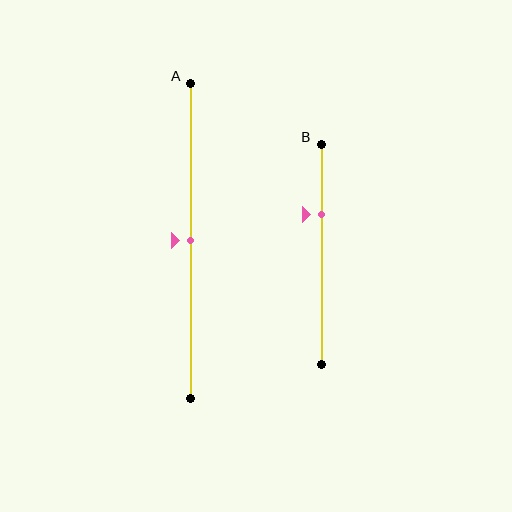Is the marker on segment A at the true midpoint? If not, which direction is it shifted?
Yes, the marker on segment A is at the true midpoint.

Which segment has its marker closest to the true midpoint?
Segment A has its marker closest to the true midpoint.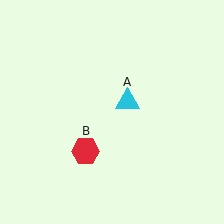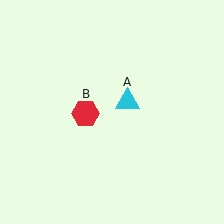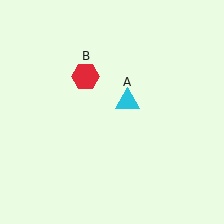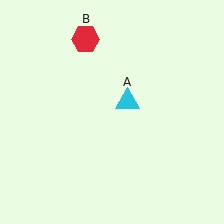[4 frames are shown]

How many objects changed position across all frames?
1 object changed position: red hexagon (object B).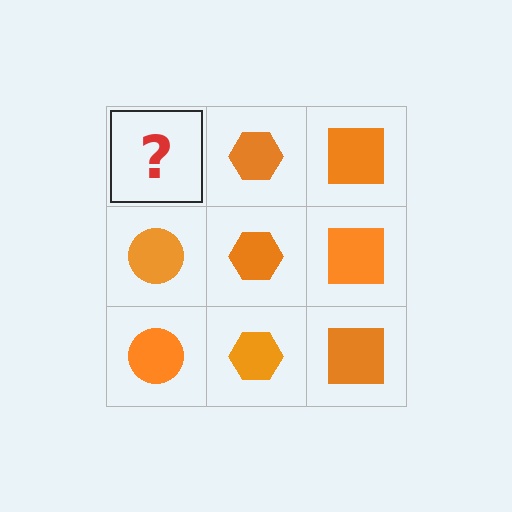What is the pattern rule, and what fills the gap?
The rule is that each column has a consistent shape. The gap should be filled with an orange circle.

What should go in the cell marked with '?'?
The missing cell should contain an orange circle.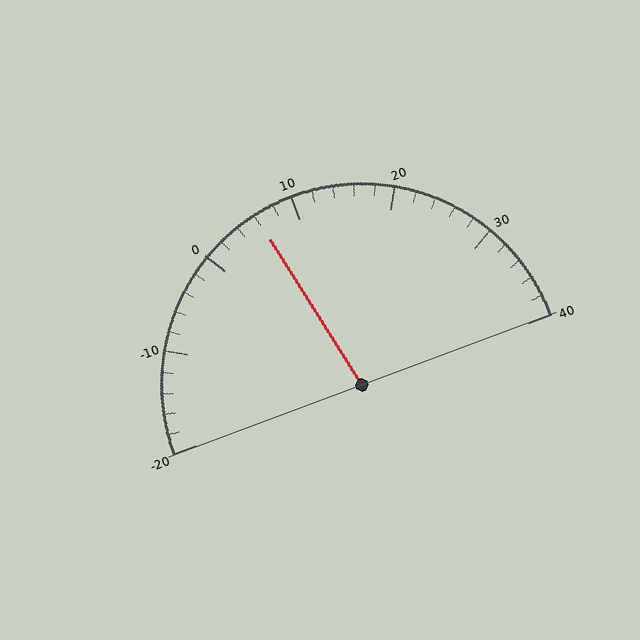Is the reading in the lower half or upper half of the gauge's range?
The reading is in the lower half of the range (-20 to 40).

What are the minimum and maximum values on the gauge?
The gauge ranges from -20 to 40.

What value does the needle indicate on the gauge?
The needle indicates approximately 6.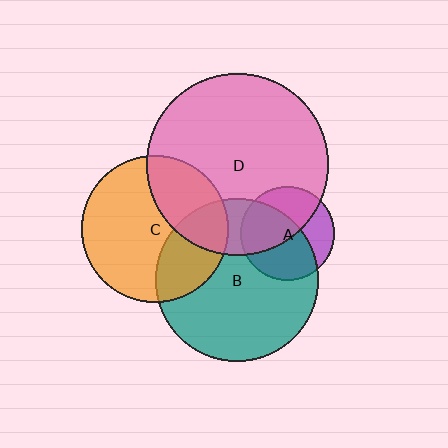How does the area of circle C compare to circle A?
Approximately 2.4 times.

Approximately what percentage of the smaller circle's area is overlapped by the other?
Approximately 60%.